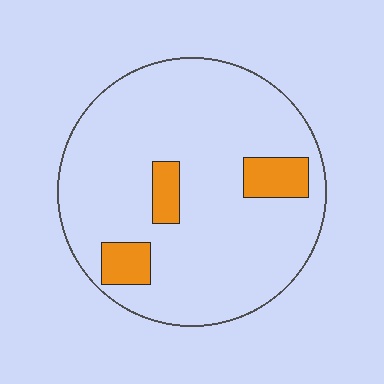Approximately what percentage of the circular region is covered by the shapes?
Approximately 10%.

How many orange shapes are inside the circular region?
3.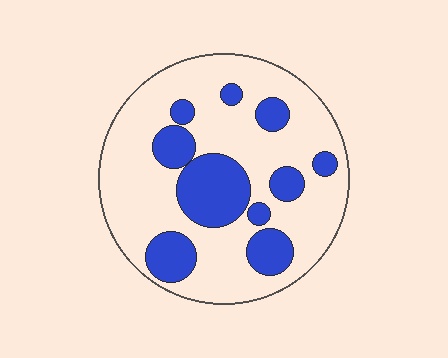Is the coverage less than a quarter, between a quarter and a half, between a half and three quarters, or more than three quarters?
Between a quarter and a half.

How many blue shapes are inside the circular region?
10.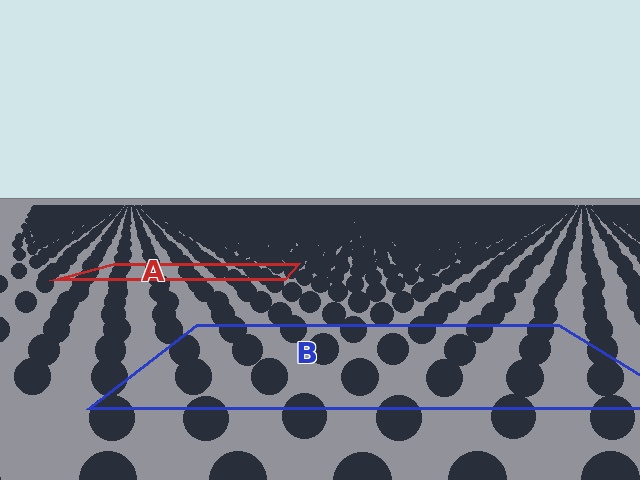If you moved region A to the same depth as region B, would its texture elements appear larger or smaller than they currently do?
They would appear larger. At a closer depth, the same texture elements are projected at a bigger on-screen size.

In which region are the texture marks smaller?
The texture marks are smaller in region A, because it is farther away.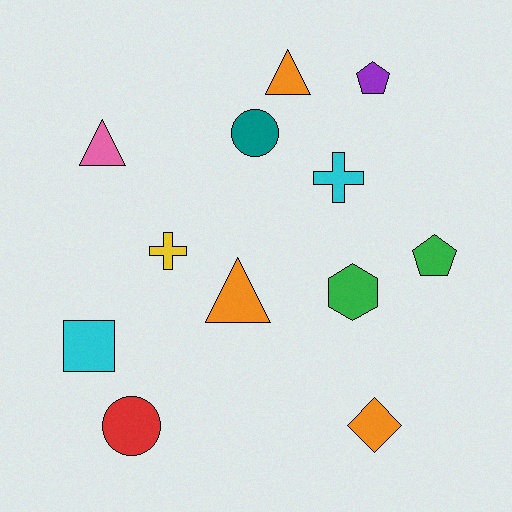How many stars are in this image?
There are no stars.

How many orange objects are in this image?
There are 3 orange objects.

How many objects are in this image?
There are 12 objects.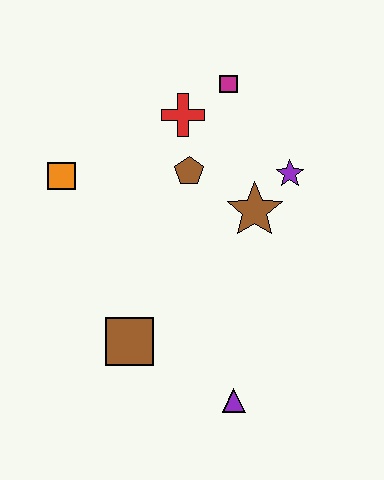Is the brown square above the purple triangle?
Yes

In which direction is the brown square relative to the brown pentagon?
The brown square is below the brown pentagon.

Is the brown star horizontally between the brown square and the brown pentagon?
No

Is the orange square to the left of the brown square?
Yes